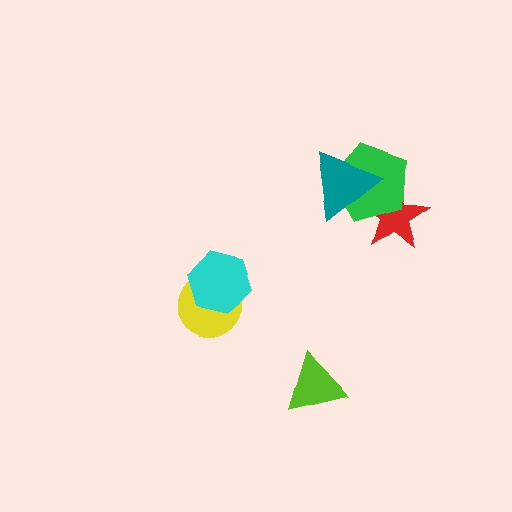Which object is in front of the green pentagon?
The teal triangle is in front of the green pentagon.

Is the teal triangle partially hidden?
No, no other shape covers it.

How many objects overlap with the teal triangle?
2 objects overlap with the teal triangle.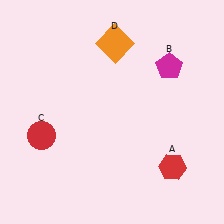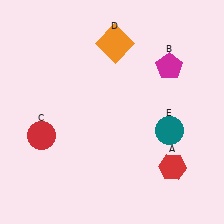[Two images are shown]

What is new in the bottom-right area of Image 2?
A teal circle (E) was added in the bottom-right area of Image 2.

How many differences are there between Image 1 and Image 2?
There is 1 difference between the two images.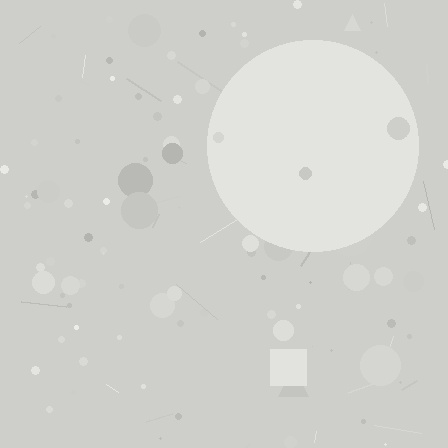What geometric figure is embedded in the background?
A circle is embedded in the background.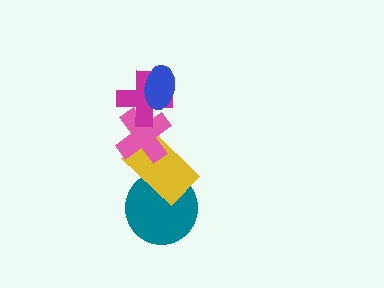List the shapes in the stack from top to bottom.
From top to bottom: the blue ellipse, the magenta cross, the pink cross, the yellow rectangle, the teal circle.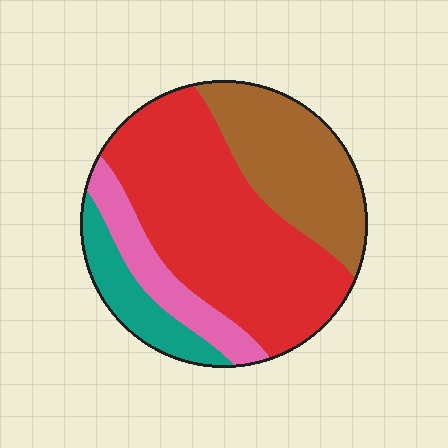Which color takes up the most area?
Red, at roughly 50%.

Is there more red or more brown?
Red.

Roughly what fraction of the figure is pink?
Pink covers 13% of the figure.